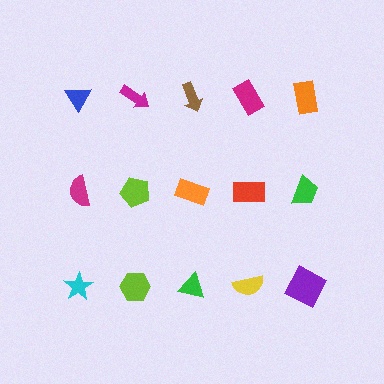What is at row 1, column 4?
A magenta rectangle.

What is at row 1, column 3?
A brown arrow.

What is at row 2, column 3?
An orange rectangle.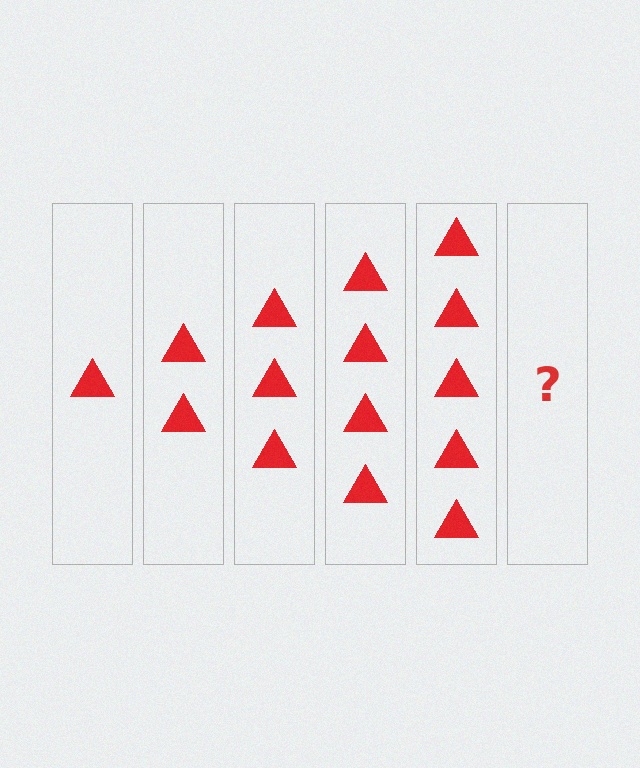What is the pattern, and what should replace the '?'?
The pattern is that each step adds one more triangle. The '?' should be 6 triangles.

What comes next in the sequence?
The next element should be 6 triangles.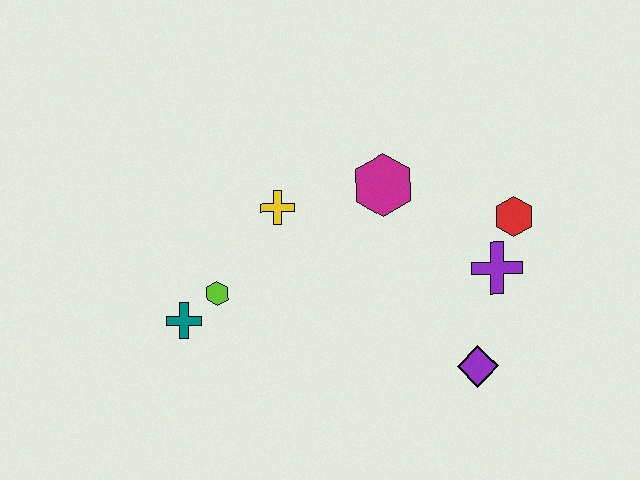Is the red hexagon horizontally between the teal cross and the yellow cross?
No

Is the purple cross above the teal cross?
Yes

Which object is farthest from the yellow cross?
The purple diamond is farthest from the yellow cross.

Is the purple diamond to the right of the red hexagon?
No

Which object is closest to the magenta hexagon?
The yellow cross is closest to the magenta hexagon.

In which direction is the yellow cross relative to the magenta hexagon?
The yellow cross is to the left of the magenta hexagon.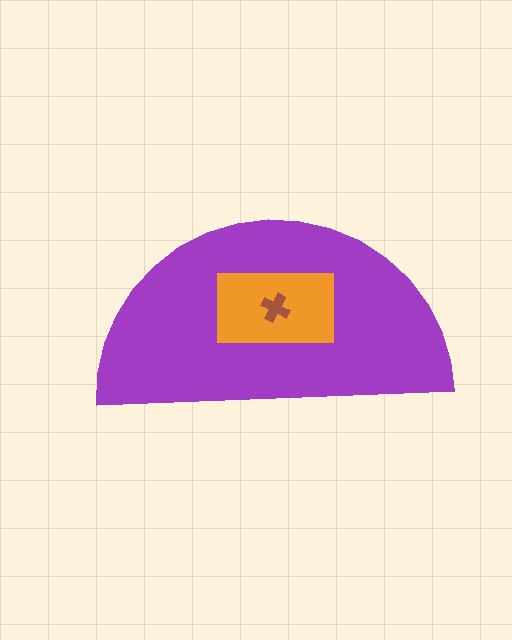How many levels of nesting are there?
3.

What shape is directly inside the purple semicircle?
The orange rectangle.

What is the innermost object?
The brown cross.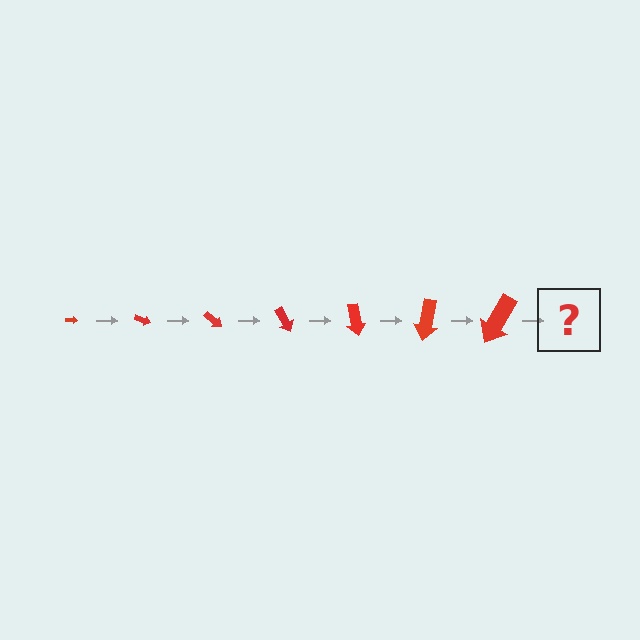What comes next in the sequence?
The next element should be an arrow, larger than the previous one and rotated 140 degrees from the start.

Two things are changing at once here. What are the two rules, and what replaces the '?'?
The two rules are that the arrow grows larger each step and it rotates 20 degrees each step. The '?' should be an arrow, larger than the previous one and rotated 140 degrees from the start.